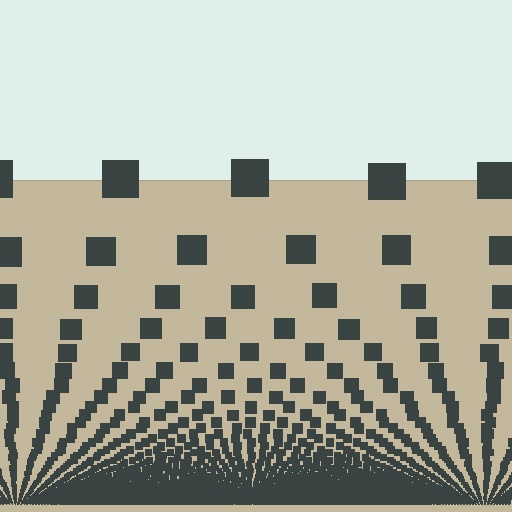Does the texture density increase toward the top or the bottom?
Density increases toward the bottom.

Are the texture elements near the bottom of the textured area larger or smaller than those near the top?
Smaller. The gradient is inverted — elements near the bottom are smaller and denser.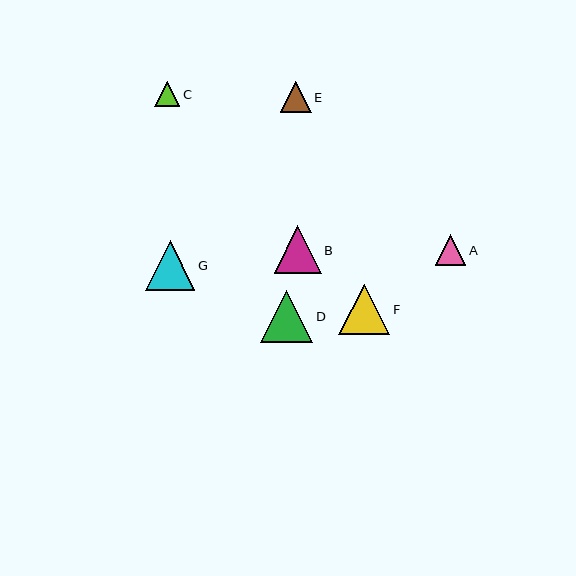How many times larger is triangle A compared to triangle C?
Triangle A is approximately 1.2 times the size of triangle C.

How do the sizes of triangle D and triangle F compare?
Triangle D and triangle F are approximately the same size.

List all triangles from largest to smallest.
From largest to smallest: D, F, G, B, E, A, C.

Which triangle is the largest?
Triangle D is the largest with a size of approximately 52 pixels.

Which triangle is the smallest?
Triangle C is the smallest with a size of approximately 25 pixels.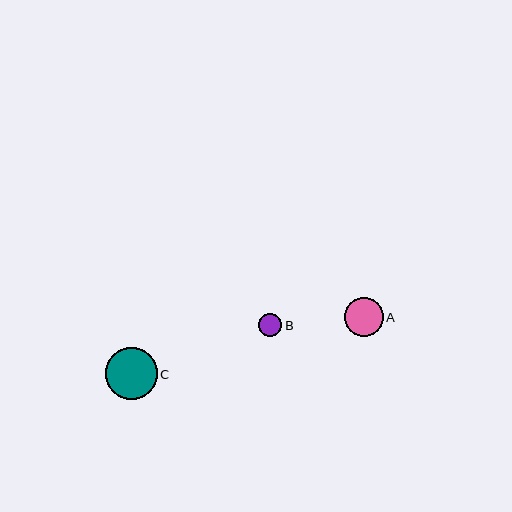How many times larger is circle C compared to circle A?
Circle C is approximately 1.3 times the size of circle A.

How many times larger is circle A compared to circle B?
Circle A is approximately 1.7 times the size of circle B.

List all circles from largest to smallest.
From largest to smallest: C, A, B.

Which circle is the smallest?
Circle B is the smallest with a size of approximately 23 pixels.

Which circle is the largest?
Circle C is the largest with a size of approximately 52 pixels.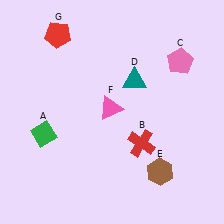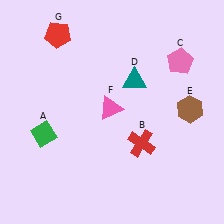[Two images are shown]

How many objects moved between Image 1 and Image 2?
1 object moved between the two images.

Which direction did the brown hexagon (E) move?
The brown hexagon (E) moved up.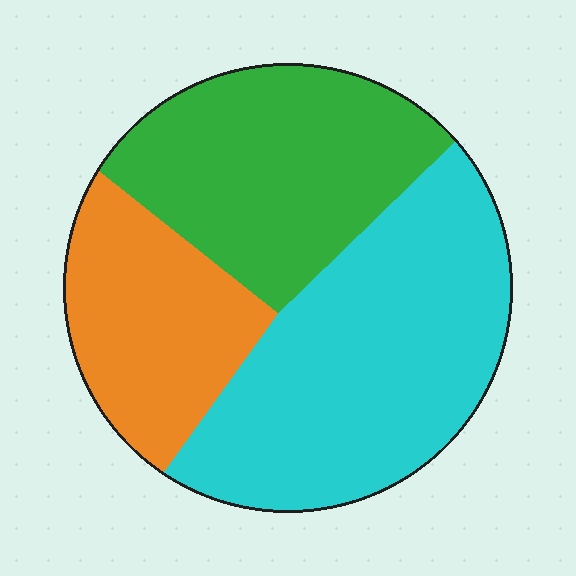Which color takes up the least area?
Orange, at roughly 25%.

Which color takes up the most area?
Cyan, at roughly 45%.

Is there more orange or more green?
Green.